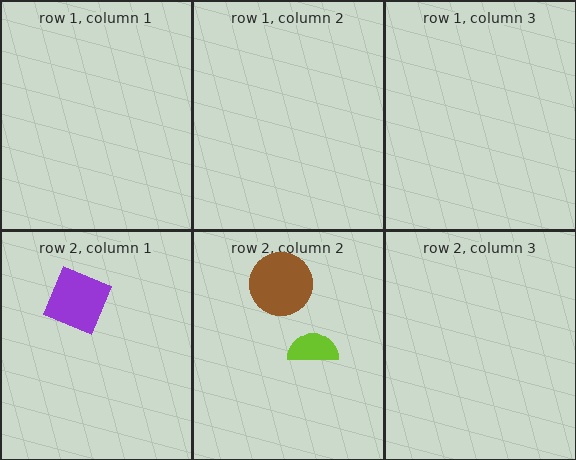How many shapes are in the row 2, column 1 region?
1.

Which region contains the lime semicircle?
The row 2, column 2 region.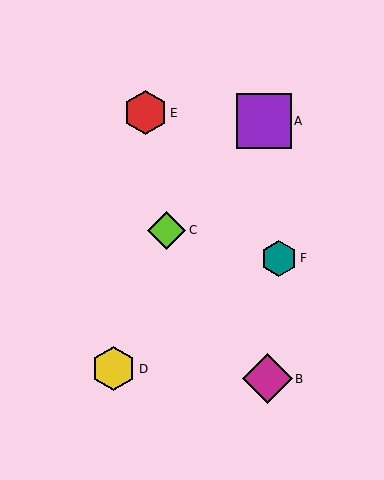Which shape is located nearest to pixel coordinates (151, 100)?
The red hexagon (labeled E) at (145, 113) is nearest to that location.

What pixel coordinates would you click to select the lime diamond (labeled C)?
Click at (166, 230) to select the lime diamond C.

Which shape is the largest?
The purple square (labeled A) is the largest.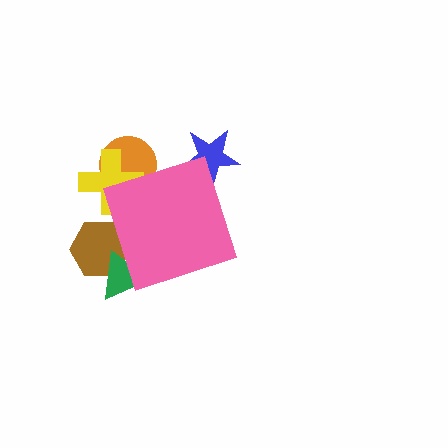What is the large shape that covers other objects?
A pink diamond.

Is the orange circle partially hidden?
Yes, the orange circle is partially hidden behind the pink diamond.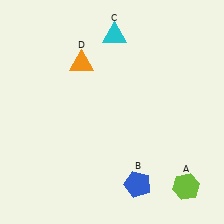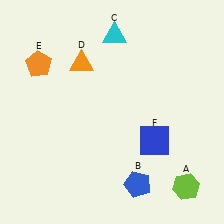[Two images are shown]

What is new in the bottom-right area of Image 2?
A blue square (F) was added in the bottom-right area of Image 2.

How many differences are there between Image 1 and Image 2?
There are 2 differences between the two images.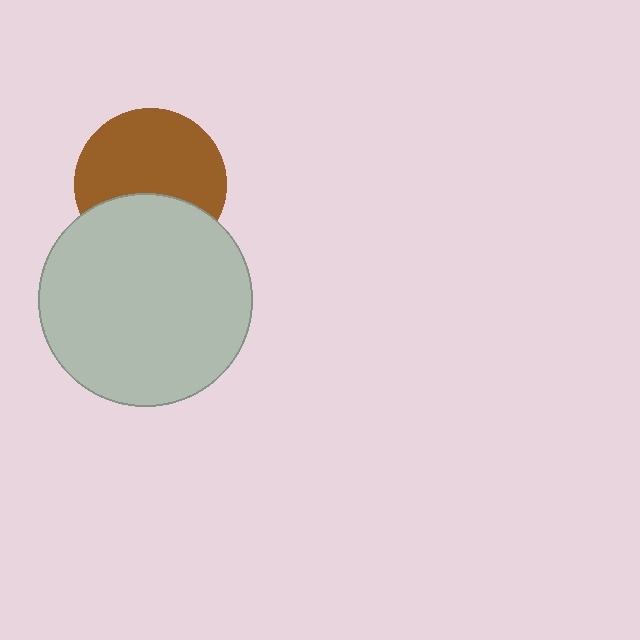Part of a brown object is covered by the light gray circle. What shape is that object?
It is a circle.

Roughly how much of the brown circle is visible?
About half of it is visible (roughly 64%).